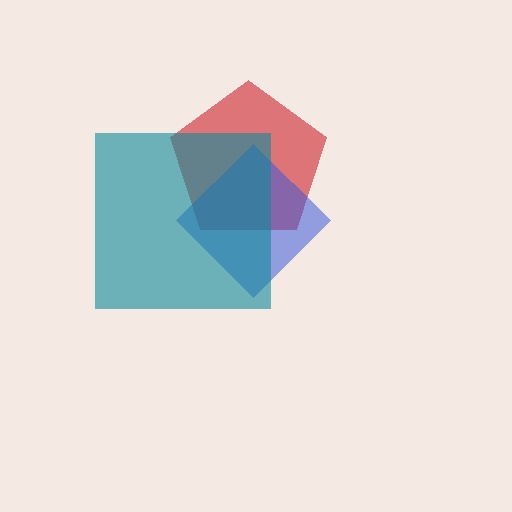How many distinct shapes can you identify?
There are 3 distinct shapes: a red pentagon, a blue diamond, a teal square.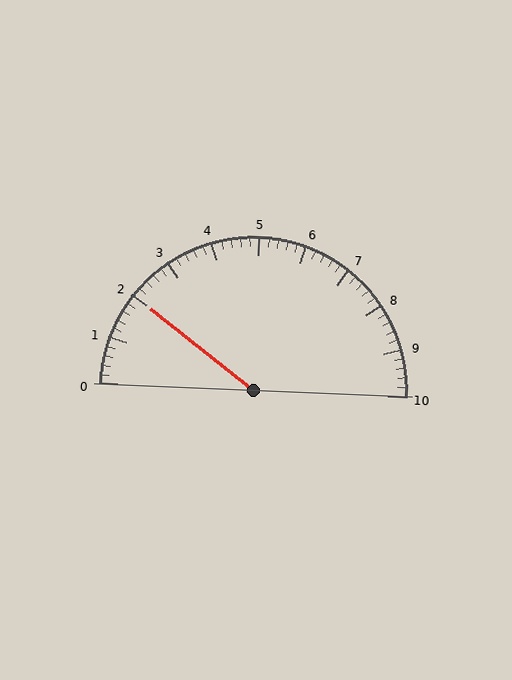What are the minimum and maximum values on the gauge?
The gauge ranges from 0 to 10.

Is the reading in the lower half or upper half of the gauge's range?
The reading is in the lower half of the range (0 to 10).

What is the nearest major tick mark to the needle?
The nearest major tick mark is 2.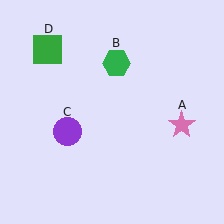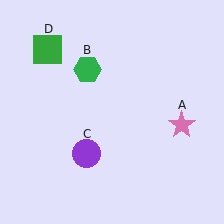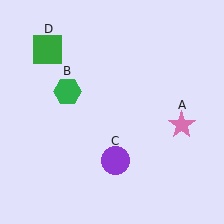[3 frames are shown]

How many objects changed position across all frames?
2 objects changed position: green hexagon (object B), purple circle (object C).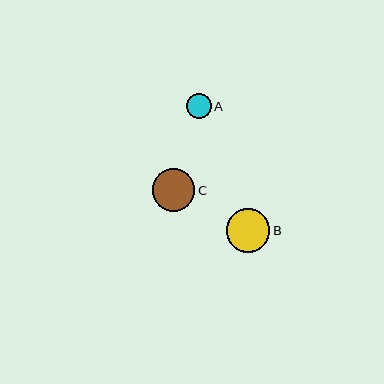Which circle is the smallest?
Circle A is the smallest with a size of approximately 25 pixels.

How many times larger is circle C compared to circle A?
Circle C is approximately 1.7 times the size of circle A.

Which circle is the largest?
Circle B is the largest with a size of approximately 43 pixels.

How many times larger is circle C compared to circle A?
Circle C is approximately 1.7 times the size of circle A.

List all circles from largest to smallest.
From largest to smallest: B, C, A.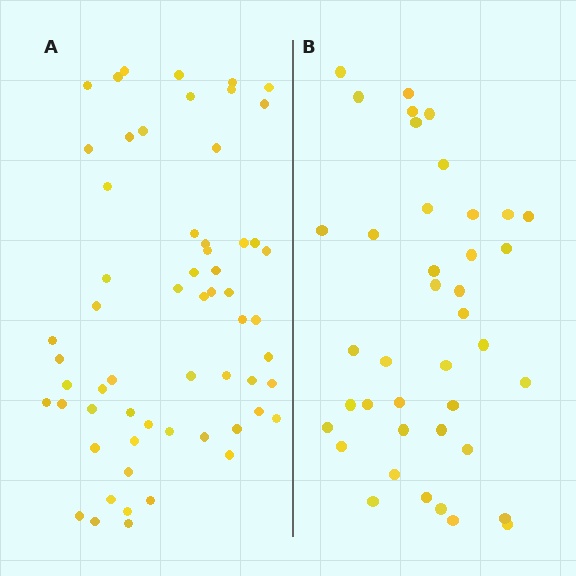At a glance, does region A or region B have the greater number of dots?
Region A (the left region) has more dots.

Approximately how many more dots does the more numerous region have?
Region A has approximately 20 more dots than region B.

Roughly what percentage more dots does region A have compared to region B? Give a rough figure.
About 50% more.